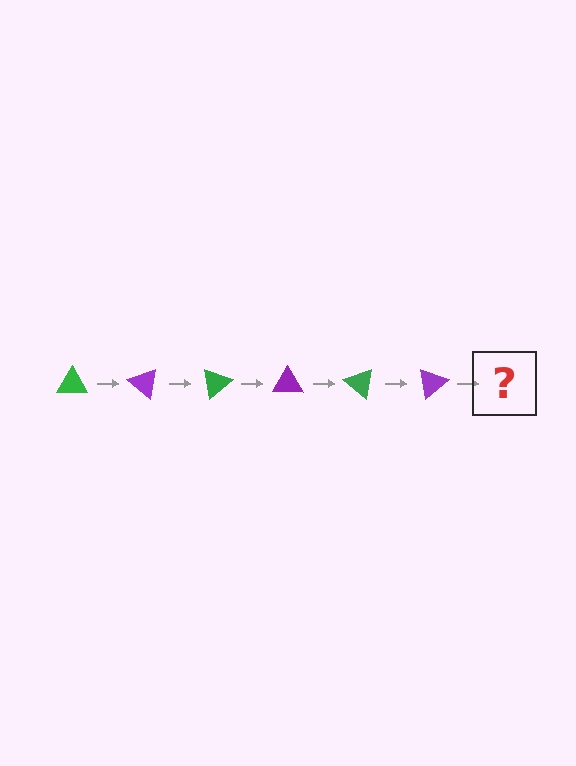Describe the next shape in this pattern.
It should be a green triangle, rotated 240 degrees from the start.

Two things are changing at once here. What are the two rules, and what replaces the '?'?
The two rules are that it rotates 40 degrees each step and the color cycles through green and purple. The '?' should be a green triangle, rotated 240 degrees from the start.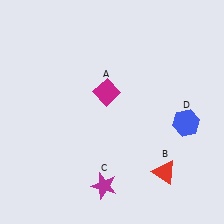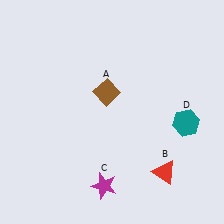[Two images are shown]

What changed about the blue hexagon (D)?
In Image 1, D is blue. In Image 2, it changed to teal.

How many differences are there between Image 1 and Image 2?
There are 2 differences between the two images.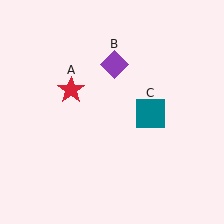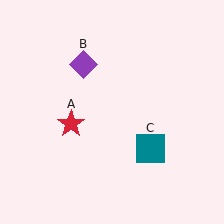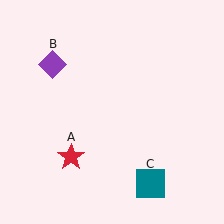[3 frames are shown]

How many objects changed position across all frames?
3 objects changed position: red star (object A), purple diamond (object B), teal square (object C).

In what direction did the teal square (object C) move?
The teal square (object C) moved down.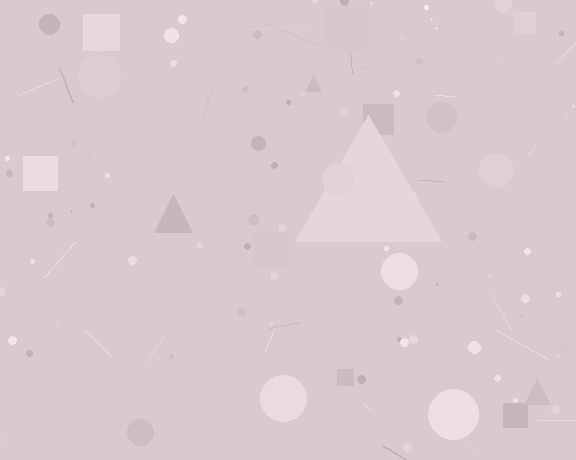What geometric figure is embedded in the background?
A triangle is embedded in the background.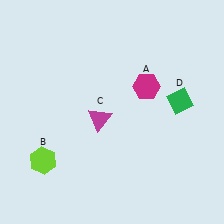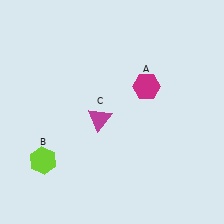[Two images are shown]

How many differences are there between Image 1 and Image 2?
There is 1 difference between the two images.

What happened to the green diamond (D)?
The green diamond (D) was removed in Image 2. It was in the top-right area of Image 1.